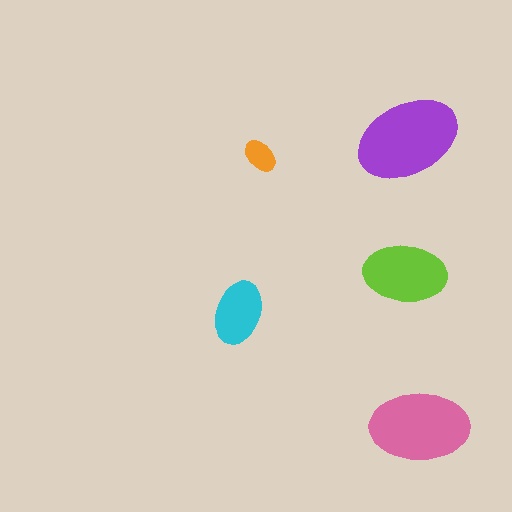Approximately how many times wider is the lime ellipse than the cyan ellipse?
About 1.5 times wider.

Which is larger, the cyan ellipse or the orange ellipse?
The cyan one.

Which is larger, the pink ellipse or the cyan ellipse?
The pink one.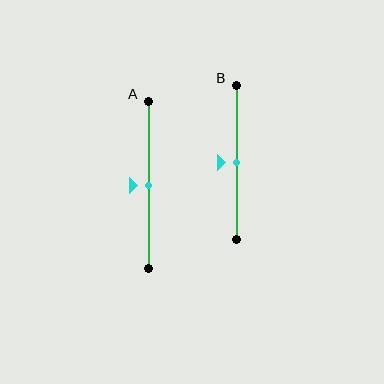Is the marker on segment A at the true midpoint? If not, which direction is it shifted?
Yes, the marker on segment A is at the true midpoint.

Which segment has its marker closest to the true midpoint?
Segment A has its marker closest to the true midpoint.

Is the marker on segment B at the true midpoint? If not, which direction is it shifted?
Yes, the marker on segment B is at the true midpoint.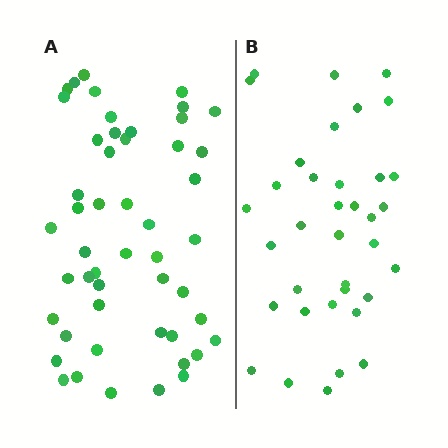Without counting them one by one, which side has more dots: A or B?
Region A (the left region) has more dots.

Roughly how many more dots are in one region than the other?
Region A has approximately 15 more dots than region B.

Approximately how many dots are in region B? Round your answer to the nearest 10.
About 40 dots. (The exact count is 36, which rounds to 40.)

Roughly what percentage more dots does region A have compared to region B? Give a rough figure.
About 40% more.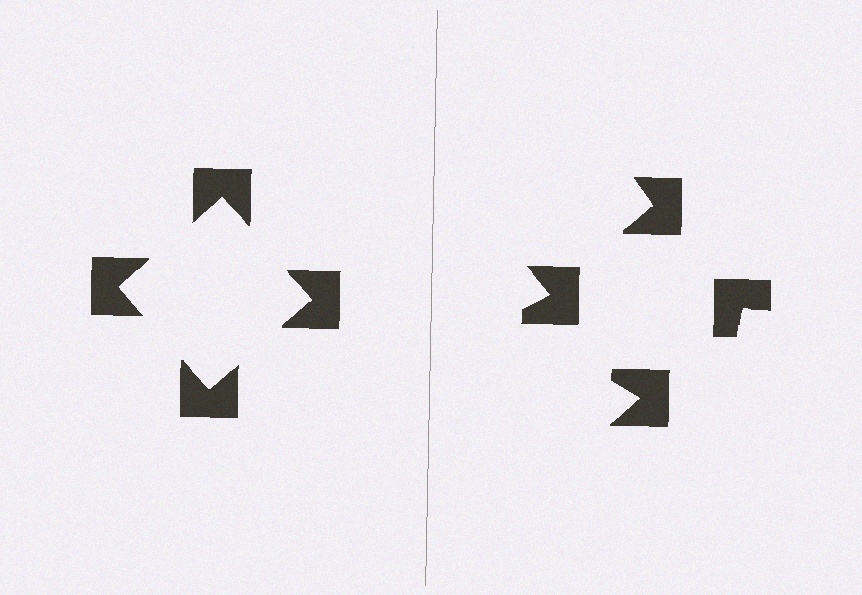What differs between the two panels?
The notched squares are positioned identically on both sides; only the wedge orientations differ. On the left they align to a square; on the right they are misaligned.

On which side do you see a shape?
An illusory square appears on the left side. On the right side the wedge cuts are rotated, so no coherent shape forms.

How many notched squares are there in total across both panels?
8 — 4 on each side.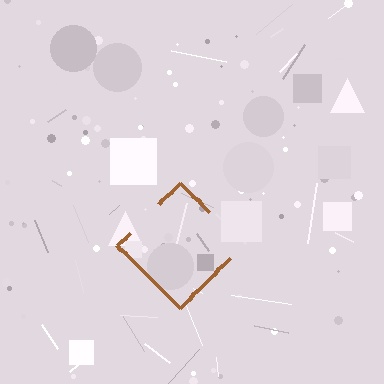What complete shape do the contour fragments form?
The contour fragments form a diamond.